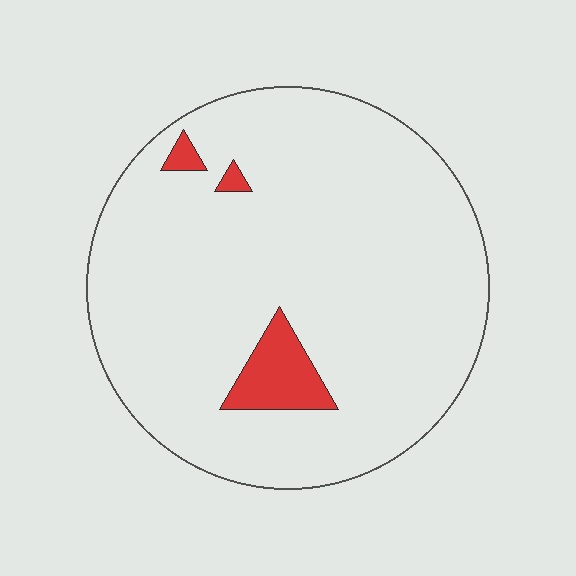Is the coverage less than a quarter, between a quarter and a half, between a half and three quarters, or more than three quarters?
Less than a quarter.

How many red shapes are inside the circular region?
3.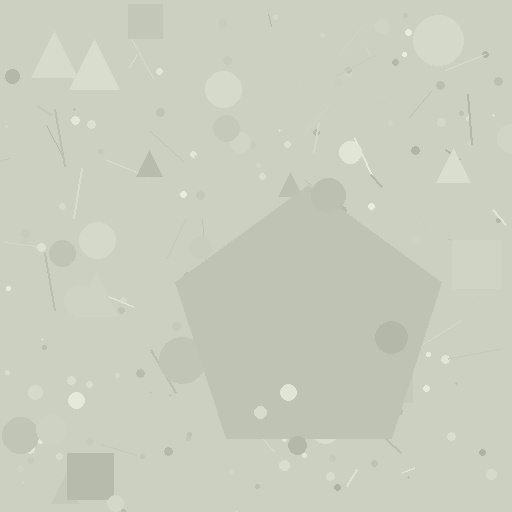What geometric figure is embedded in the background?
A pentagon is embedded in the background.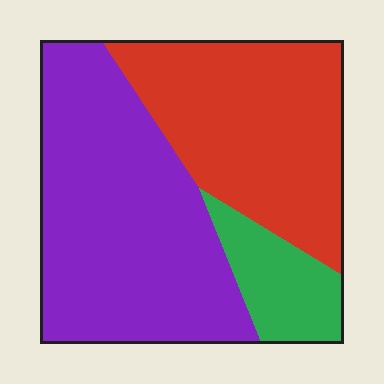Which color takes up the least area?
Green, at roughly 10%.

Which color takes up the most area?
Purple, at roughly 50%.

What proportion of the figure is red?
Red covers 38% of the figure.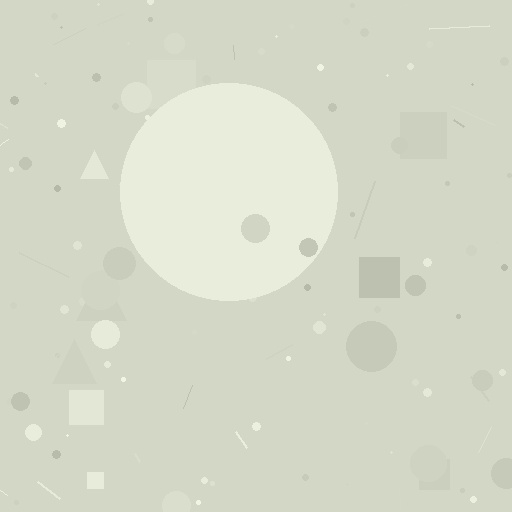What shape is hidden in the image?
A circle is hidden in the image.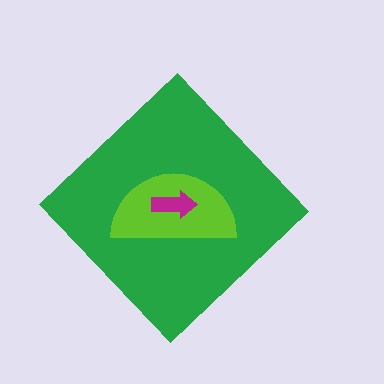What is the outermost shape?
The green diamond.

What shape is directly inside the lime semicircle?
The magenta arrow.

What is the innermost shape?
The magenta arrow.